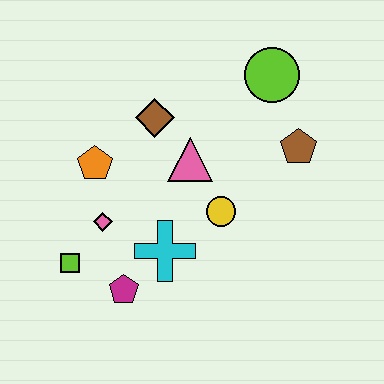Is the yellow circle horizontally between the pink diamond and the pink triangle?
No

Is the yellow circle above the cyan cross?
Yes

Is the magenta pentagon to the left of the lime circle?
Yes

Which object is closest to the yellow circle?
The pink triangle is closest to the yellow circle.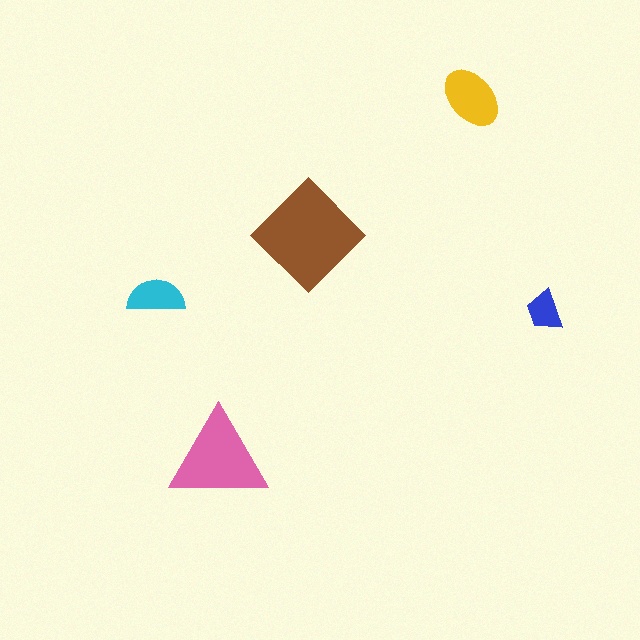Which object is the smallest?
The blue trapezoid.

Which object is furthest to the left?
The cyan semicircle is leftmost.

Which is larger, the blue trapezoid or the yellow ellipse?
The yellow ellipse.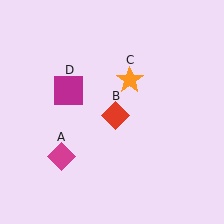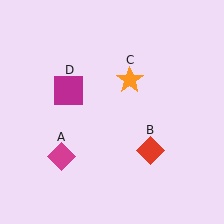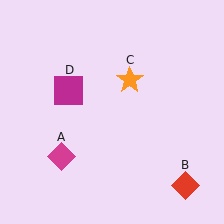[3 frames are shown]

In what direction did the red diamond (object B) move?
The red diamond (object B) moved down and to the right.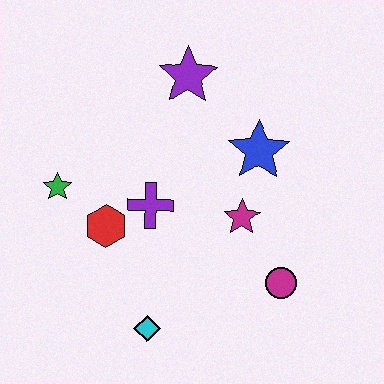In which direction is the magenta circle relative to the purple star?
The magenta circle is below the purple star.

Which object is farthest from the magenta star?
The green star is farthest from the magenta star.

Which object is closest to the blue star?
The magenta star is closest to the blue star.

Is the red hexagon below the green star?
Yes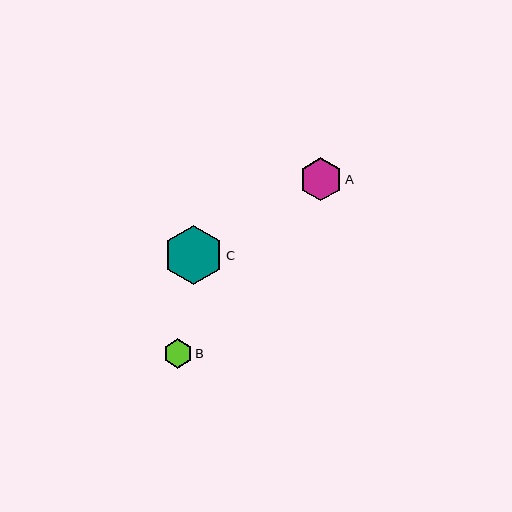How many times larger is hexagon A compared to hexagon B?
Hexagon A is approximately 1.5 times the size of hexagon B.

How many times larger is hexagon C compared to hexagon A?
Hexagon C is approximately 1.4 times the size of hexagon A.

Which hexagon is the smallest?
Hexagon B is the smallest with a size of approximately 29 pixels.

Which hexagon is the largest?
Hexagon C is the largest with a size of approximately 59 pixels.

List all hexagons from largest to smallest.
From largest to smallest: C, A, B.